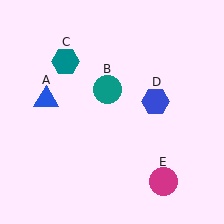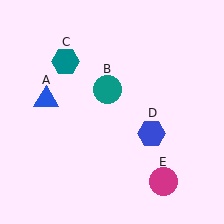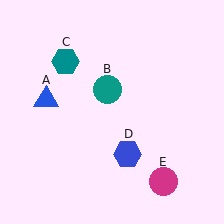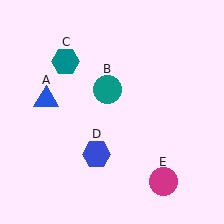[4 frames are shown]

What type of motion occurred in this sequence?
The blue hexagon (object D) rotated clockwise around the center of the scene.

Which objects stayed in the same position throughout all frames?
Blue triangle (object A) and teal circle (object B) and teal hexagon (object C) and magenta circle (object E) remained stationary.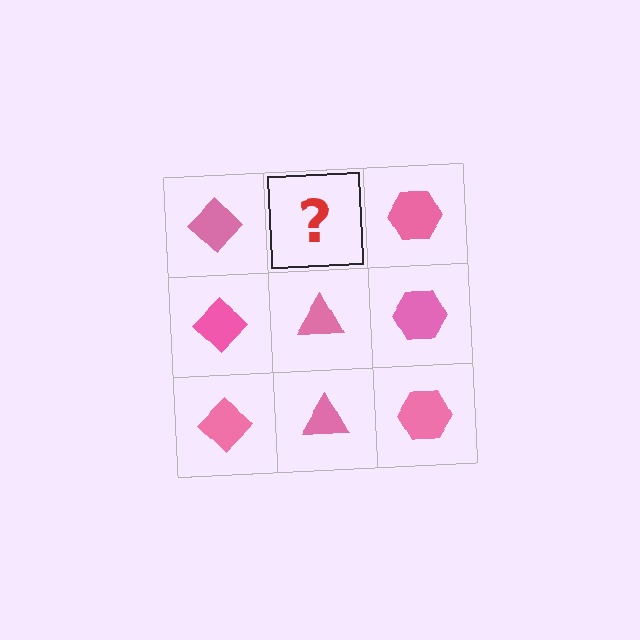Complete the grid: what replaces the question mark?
The question mark should be replaced with a pink triangle.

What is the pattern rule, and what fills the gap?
The rule is that each column has a consistent shape. The gap should be filled with a pink triangle.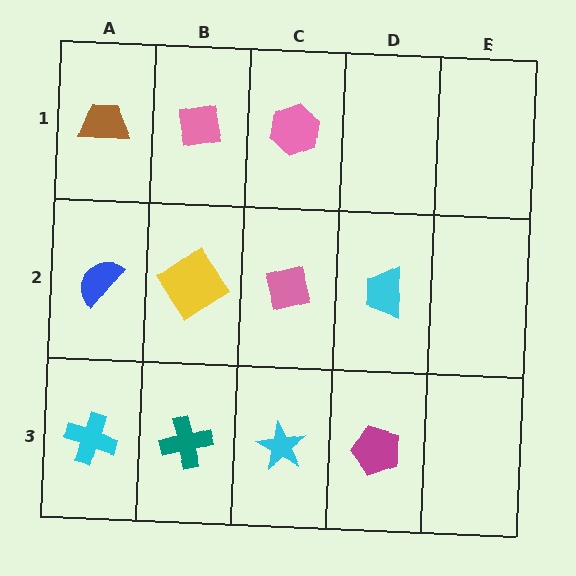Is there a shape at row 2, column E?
No, that cell is empty.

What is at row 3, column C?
A cyan star.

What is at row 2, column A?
A blue semicircle.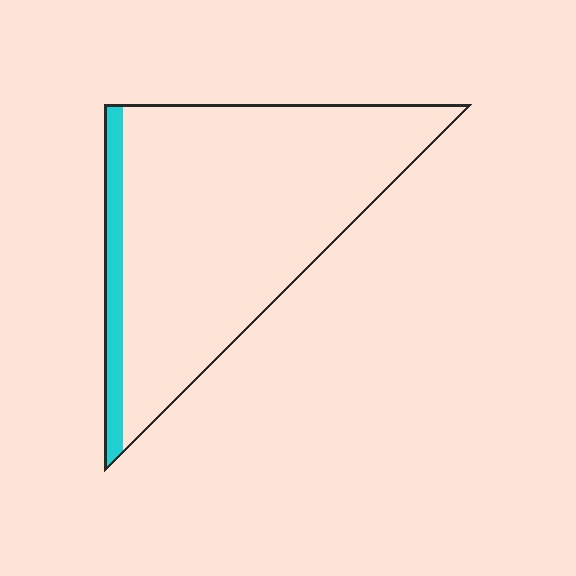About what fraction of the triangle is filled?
About one tenth (1/10).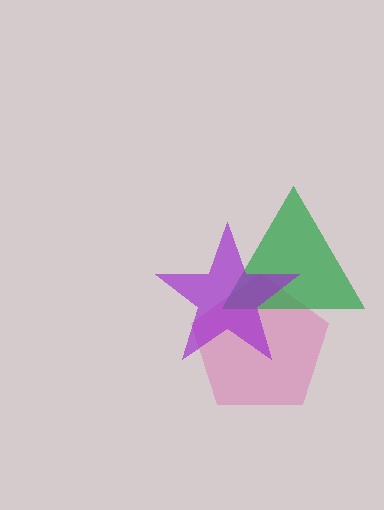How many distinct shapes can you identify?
There are 3 distinct shapes: a pink pentagon, a green triangle, a purple star.